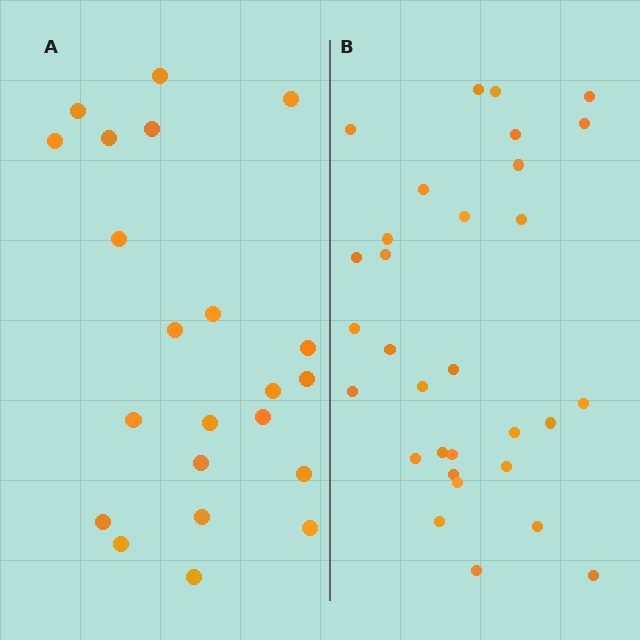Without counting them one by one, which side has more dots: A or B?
Region B (the right region) has more dots.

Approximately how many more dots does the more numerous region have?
Region B has roughly 8 or so more dots than region A.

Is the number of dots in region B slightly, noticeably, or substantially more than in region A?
Region B has noticeably more, but not dramatically so. The ratio is roughly 1.4 to 1.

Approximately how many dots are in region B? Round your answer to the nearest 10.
About 30 dots. (The exact count is 31, which rounds to 30.)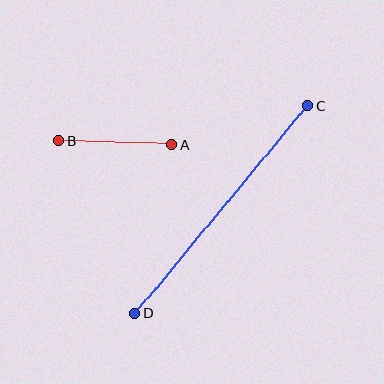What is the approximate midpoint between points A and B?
The midpoint is at approximately (115, 143) pixels.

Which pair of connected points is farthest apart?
Points C and D are farthest apart.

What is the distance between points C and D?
The distance is approximately 271 pixels.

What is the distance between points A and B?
The distance is approximately 113 pixels.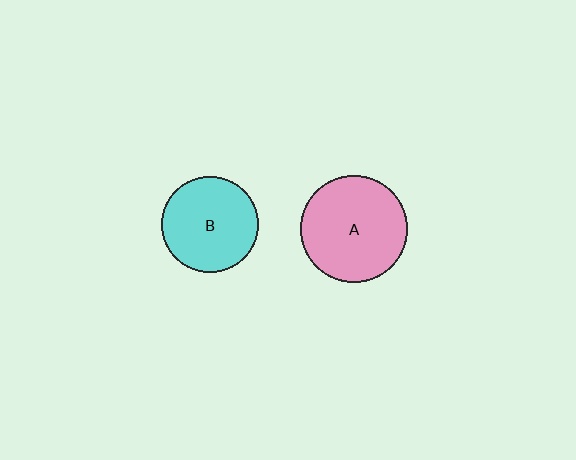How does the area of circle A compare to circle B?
Approximately 1.3 times.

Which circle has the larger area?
Circle A (pink).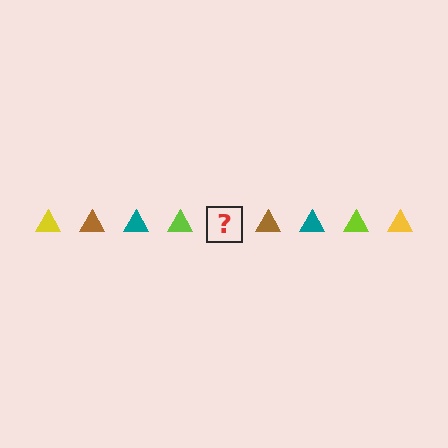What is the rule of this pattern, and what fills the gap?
The rule is that the pattern cycles through yellow, brown, teal, lime triangles. The gap should be filled with a yellow triangle.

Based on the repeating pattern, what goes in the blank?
The blank should be a yellow triangle.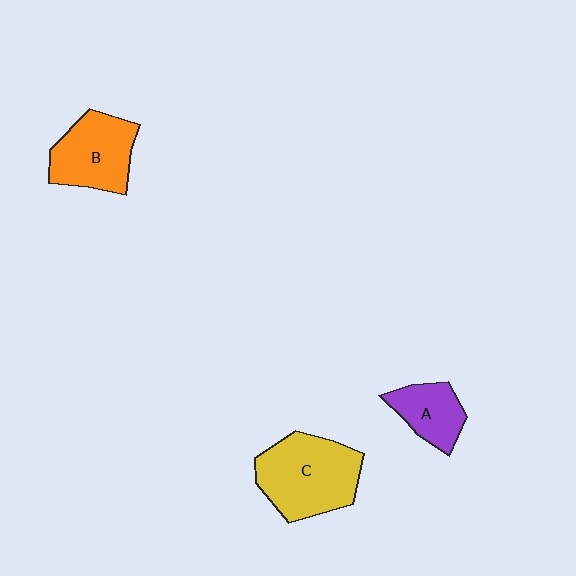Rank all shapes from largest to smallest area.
From largest to smallest: C (yellow), B (orange), A (purple).